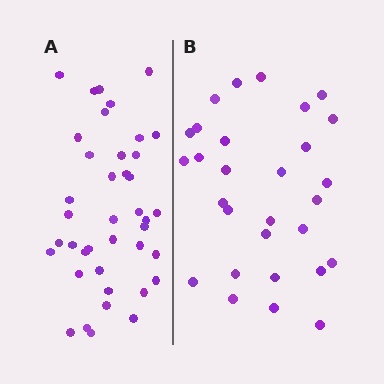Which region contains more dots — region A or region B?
Region A (the left region) has more dots.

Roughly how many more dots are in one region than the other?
Region A has roughly 12 or so more dots than region B.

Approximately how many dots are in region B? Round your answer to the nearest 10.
About 30 dots. (The exact count is 29, which rounds to 30.)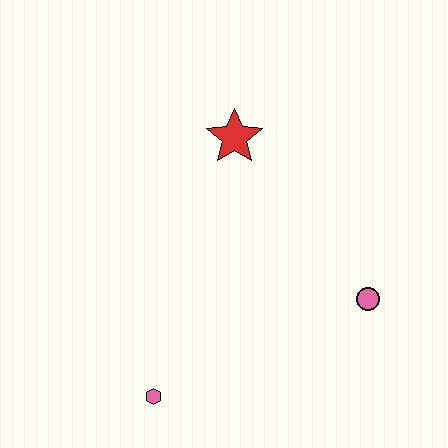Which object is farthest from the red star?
The pink hexagon is farthest from the red star.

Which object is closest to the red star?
The pink circle is closest to the red star.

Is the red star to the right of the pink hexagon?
Yes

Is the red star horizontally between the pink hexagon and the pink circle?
Yes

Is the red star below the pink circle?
No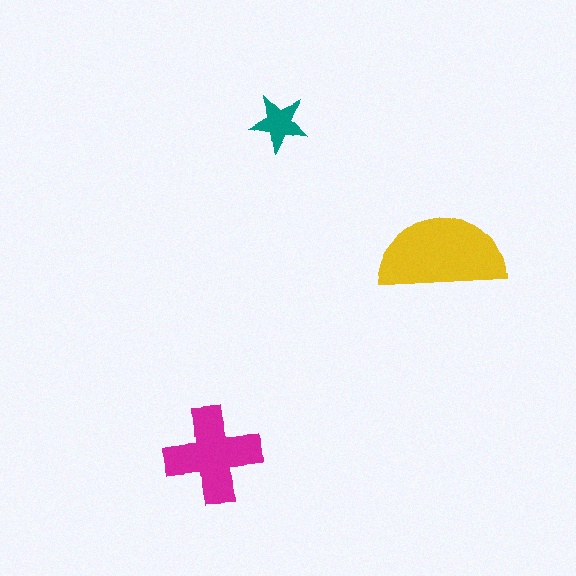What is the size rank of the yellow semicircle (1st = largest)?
1st.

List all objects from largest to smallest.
The yellow semicircle, the magenta cross, the teal star.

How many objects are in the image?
There are 3 objects in the image.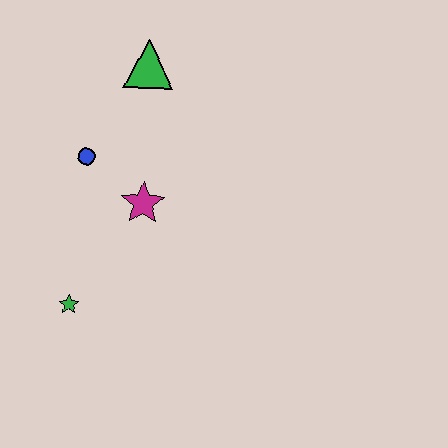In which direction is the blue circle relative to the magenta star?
The blue circle is to the left of the magenta star.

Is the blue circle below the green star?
No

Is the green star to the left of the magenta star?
Yes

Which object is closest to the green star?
The magenta star is closest to the green star.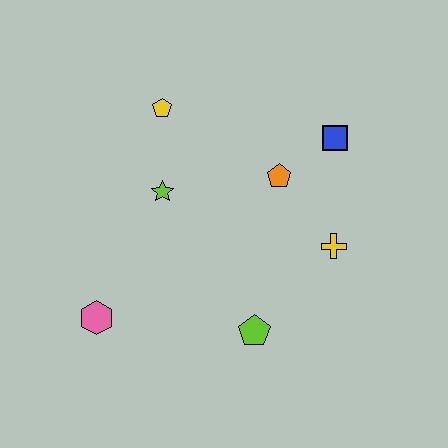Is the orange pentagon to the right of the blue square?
No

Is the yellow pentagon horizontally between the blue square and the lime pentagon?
No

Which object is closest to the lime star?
The yellow pentagon is closest to the lime star.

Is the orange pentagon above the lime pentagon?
Yes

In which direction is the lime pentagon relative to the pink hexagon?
The lime pentagon is to the right of the pink hexagon.